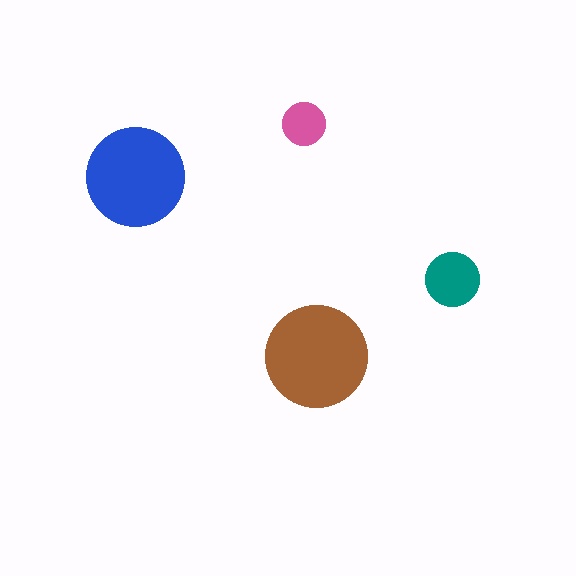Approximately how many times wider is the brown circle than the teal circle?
About 2 times wider.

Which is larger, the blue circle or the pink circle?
The blue one.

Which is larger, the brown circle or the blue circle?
The brown one.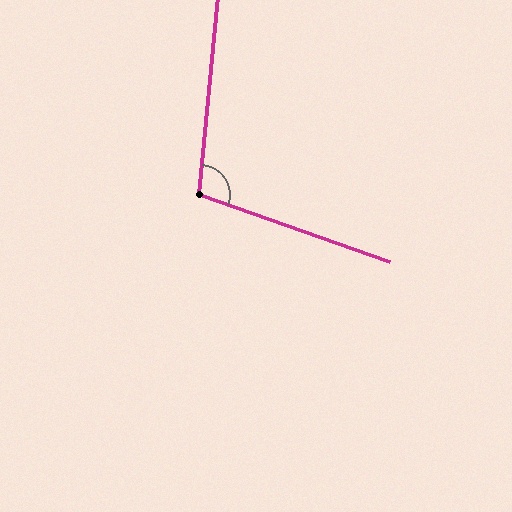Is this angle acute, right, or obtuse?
It is obtuse.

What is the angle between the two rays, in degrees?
Approximately 104 degrees.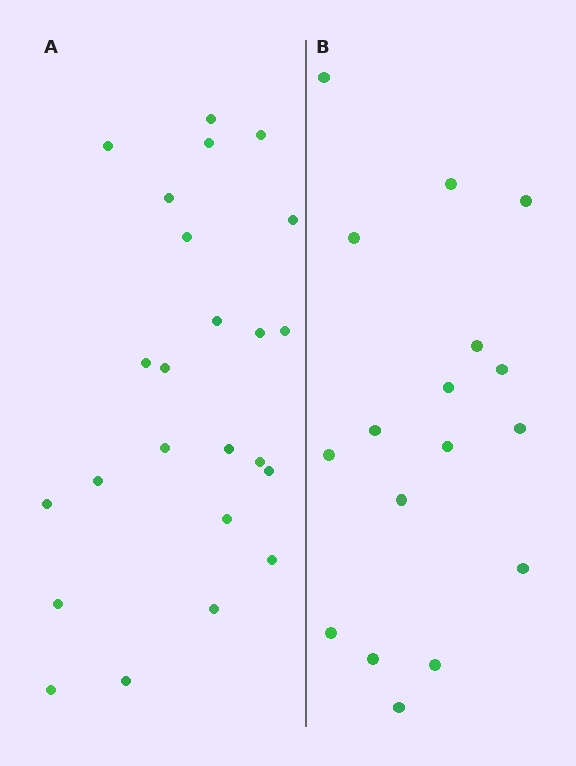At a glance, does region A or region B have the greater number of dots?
Region A (the left region) has more dots.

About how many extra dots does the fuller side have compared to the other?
Region A has roughly 8 or so more dots than region B.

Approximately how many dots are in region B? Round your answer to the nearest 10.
About 20 dots. (The exact count is 17, which rounds to 20.)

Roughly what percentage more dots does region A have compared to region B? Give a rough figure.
About 40% more.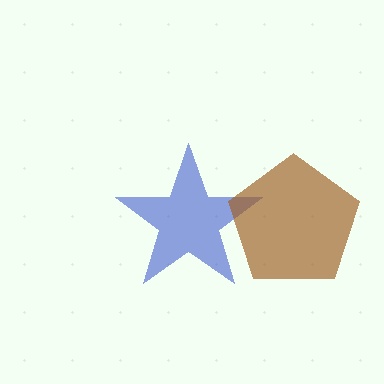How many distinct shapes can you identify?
There are 2 distinct shapes: a blue star, a brown pentagon.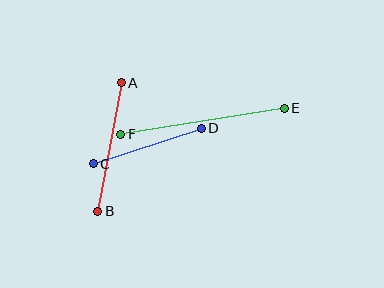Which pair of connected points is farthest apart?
Points E and F are farthest apart.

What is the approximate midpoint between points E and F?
The midpoint is at approximately (202, 121) pixels.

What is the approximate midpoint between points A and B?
The midpoint is at approximately (109, 147) pixels.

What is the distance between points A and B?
The distance is approximately 131 pixels.